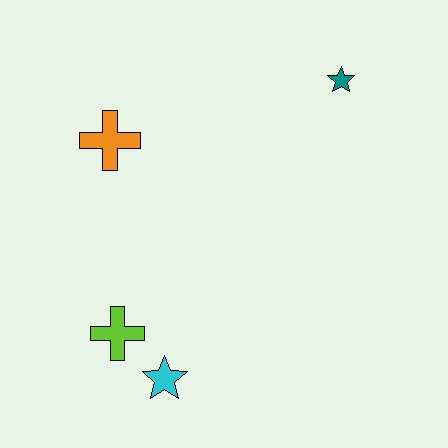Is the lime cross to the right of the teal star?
No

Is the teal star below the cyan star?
No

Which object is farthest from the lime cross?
The teal star is farthest from the lime cross.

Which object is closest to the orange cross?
The lime cross is closest to the orange cross.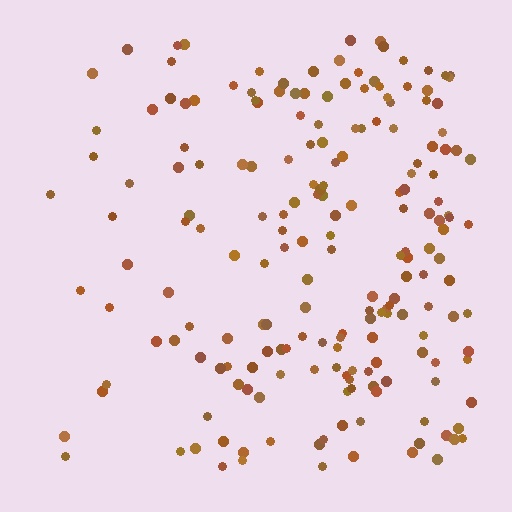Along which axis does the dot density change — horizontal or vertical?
Horizontal.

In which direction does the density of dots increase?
From left to right, with the right side densest.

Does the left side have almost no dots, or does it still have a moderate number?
Still a moderate number, just noticeably fewer than the right.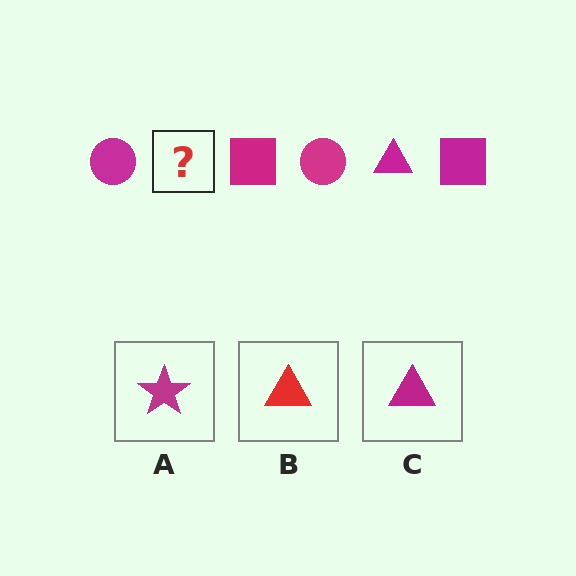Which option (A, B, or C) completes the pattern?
C.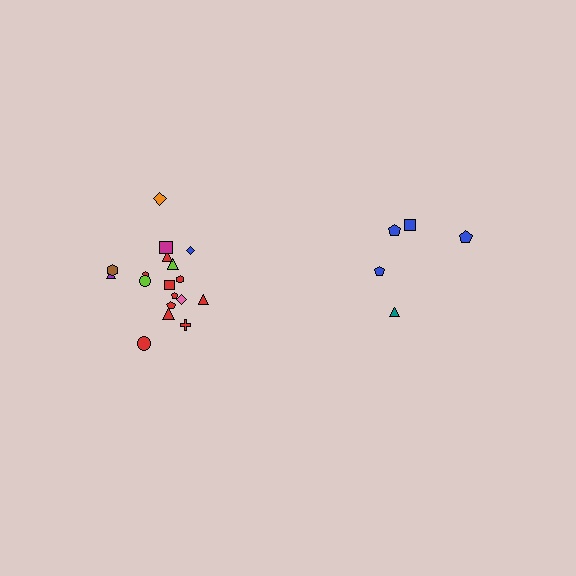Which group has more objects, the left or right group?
The left group.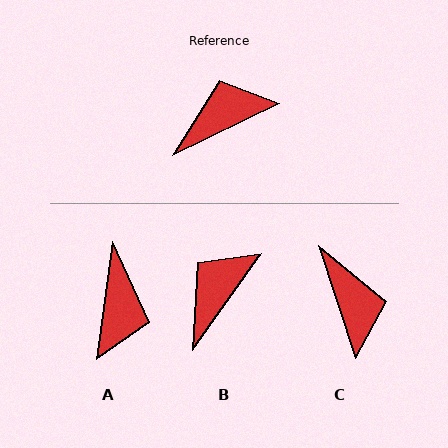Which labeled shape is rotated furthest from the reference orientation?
A, about 124 degrees away.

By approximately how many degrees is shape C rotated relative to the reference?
Approximately 97 degrees clockwise.